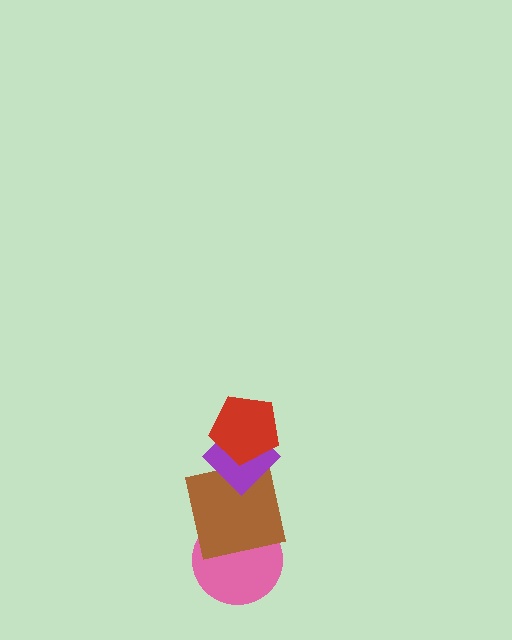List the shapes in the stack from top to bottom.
From top to bottom: the red pentagon, the purple diamond, the brown square, the pink circle.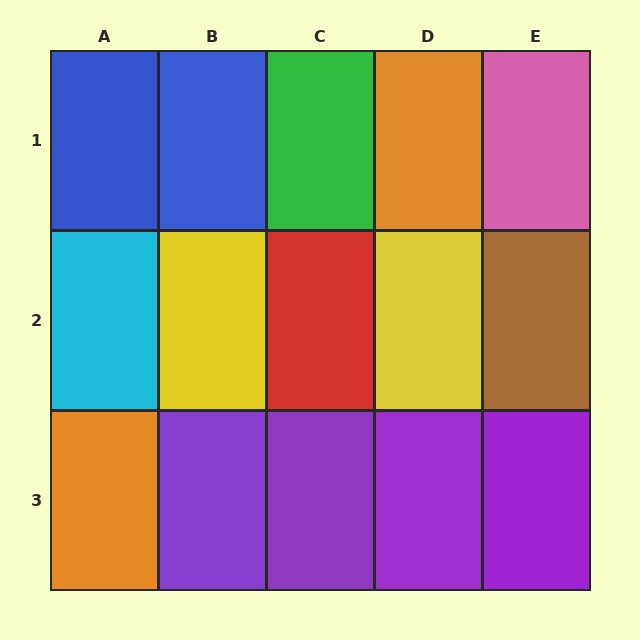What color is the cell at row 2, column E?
Brown.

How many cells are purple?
4 cells are purple.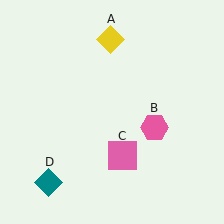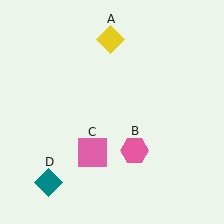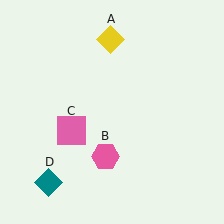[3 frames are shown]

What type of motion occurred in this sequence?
The pink hexagon (object B), pink square (object C) rotated clockwise around the center of the scene.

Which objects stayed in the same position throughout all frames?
Yellow diamond (object A) and teal diamond (object D) remained stationary.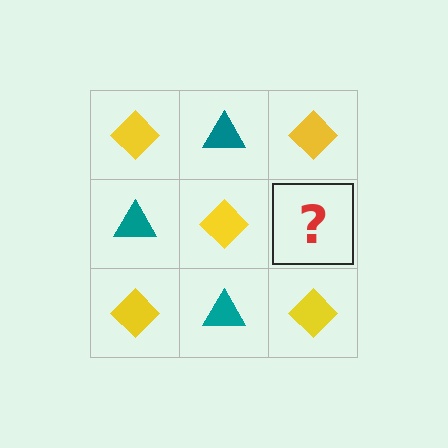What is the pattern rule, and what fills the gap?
The rule is that it alternates yellow diamond and teal triangle in a checkerboard pattern. The gap should be filled with a teal triangle.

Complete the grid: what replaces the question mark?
The question mark should be replaced with a teal triangle.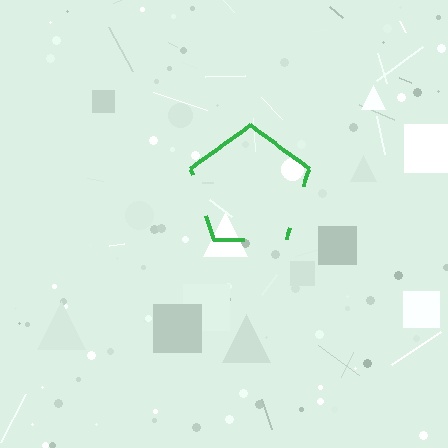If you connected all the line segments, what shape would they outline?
They would outline a pentagon.